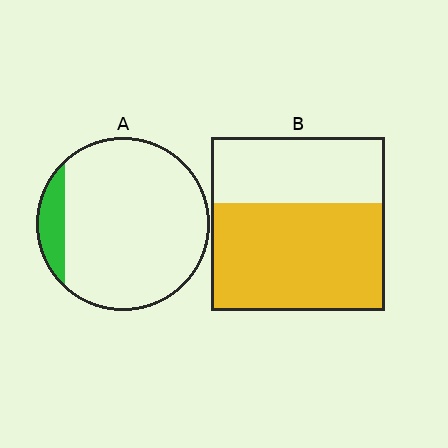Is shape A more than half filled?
No.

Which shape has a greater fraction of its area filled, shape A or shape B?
Shape B.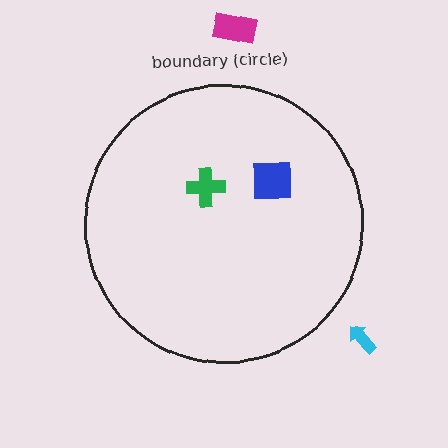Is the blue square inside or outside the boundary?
Inside.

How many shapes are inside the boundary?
2 inside, 2 outside.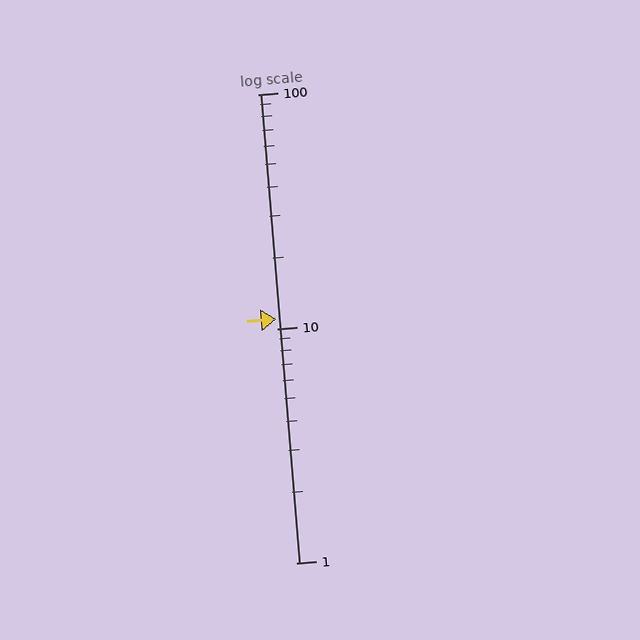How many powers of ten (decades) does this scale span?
The scale spans 2 decades, from 1 to 100.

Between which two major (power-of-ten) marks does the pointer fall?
The pointer is between 10 and 100.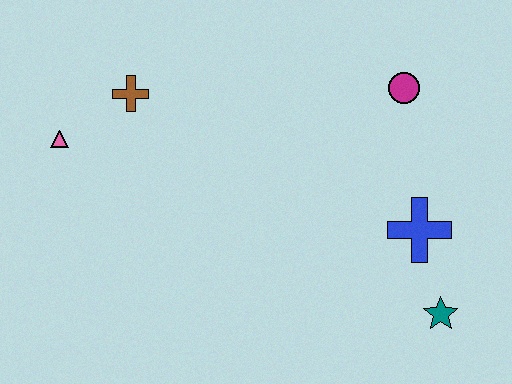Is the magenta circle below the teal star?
No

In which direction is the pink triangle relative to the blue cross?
The pink triangle is to the left of the blue cross.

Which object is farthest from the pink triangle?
The teal star is farthest from the pink triangle.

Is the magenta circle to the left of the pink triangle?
No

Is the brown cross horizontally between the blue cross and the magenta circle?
No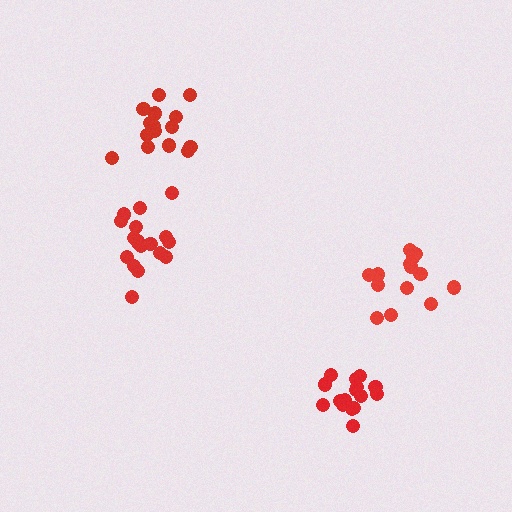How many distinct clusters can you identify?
There are 4 distinct clusters.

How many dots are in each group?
Group 1: 14 dots, Group 2: 18 dots, Group 3: 15 dots, Group 4: 16 dots (63 total).